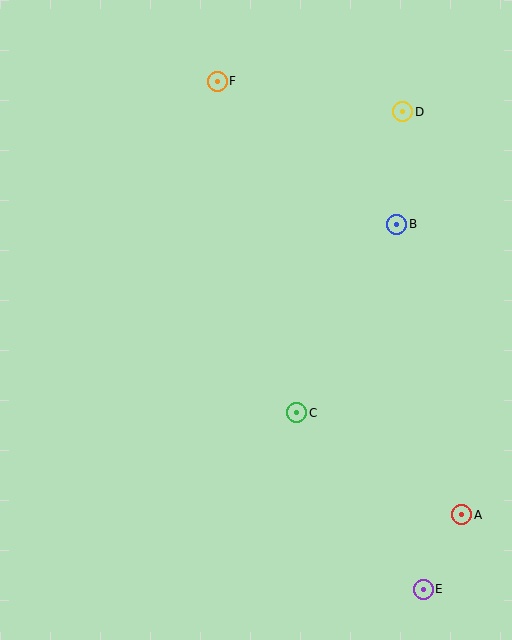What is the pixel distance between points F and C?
The distance between F and C is 341 pixels.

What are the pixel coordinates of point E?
Point E is at (423, 589).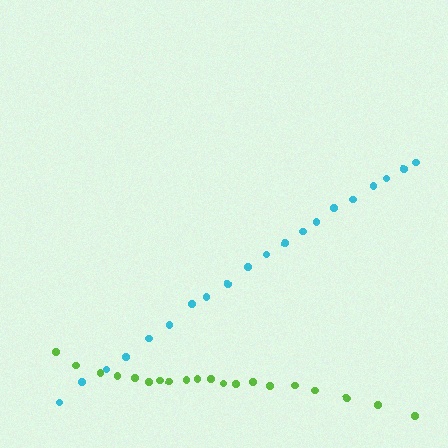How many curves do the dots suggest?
There are 2 distinct paths.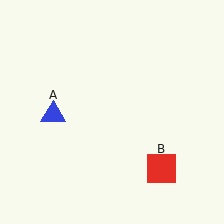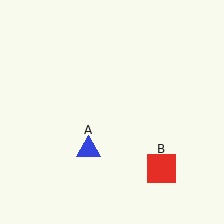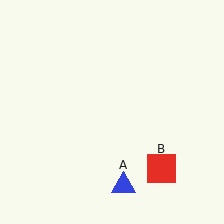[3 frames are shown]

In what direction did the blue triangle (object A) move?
The blue triangle (object A) moved down and to the right.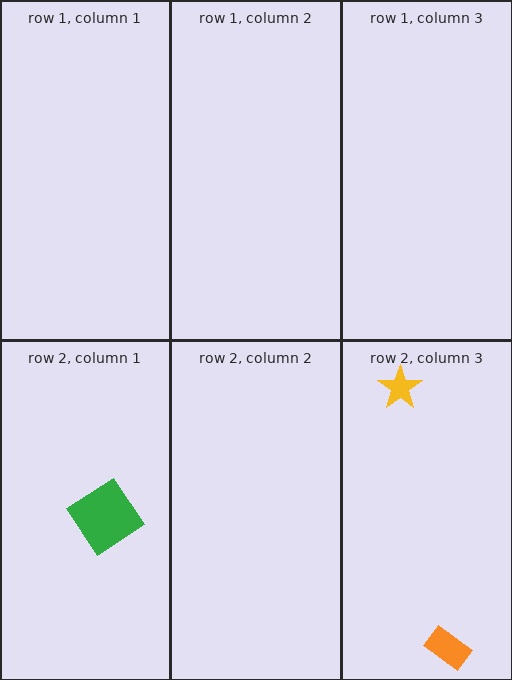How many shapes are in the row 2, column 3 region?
2.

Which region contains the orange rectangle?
The row 2, column 3 region.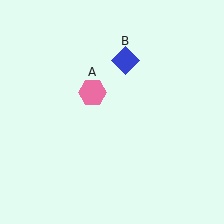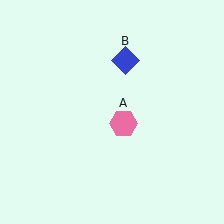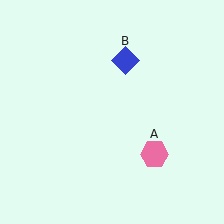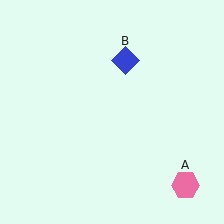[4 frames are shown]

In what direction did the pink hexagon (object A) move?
The pink hexagon (object A) moved down and to the right.